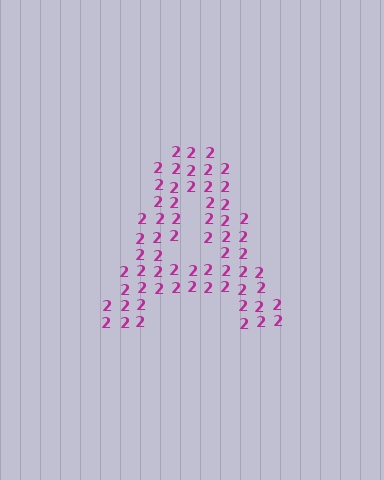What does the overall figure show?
The overall figure shows the letter A.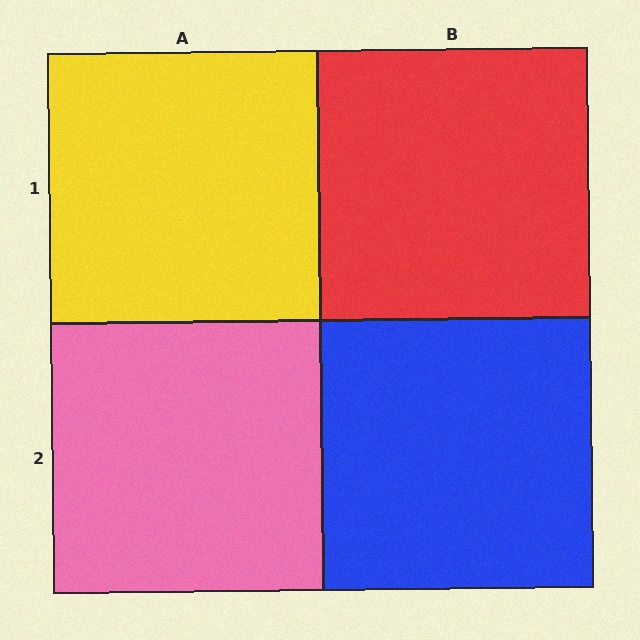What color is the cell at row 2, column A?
Pink.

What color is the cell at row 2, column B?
Blue.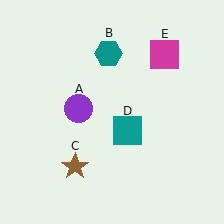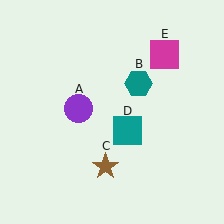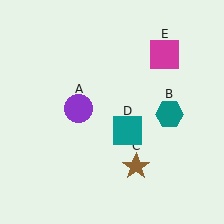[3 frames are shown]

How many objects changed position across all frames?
2 objects changed position: teal hexagon (object B), brown star (object C).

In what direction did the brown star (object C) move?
The brown star (object C) moved right.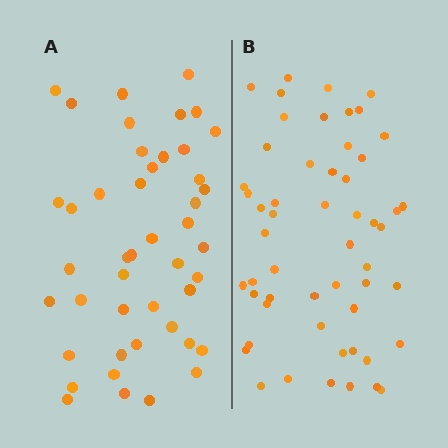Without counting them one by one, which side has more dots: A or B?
Region B (the right region) has more dots.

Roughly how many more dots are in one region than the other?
Region B has roughly 8 or so more dots than region A.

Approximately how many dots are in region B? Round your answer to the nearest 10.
About 50 dots. (The exact count is 54, which rounds to 50.)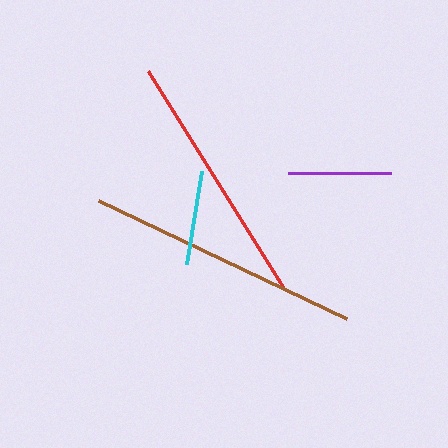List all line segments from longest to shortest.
From longest to shortest: brown, red, purple, cyan.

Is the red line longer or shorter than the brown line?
The brown line is longer than the red line.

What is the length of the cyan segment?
The cyan segment is approximately 94 pixels long.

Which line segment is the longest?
The brown line is the longest at approximately 275 pixels.